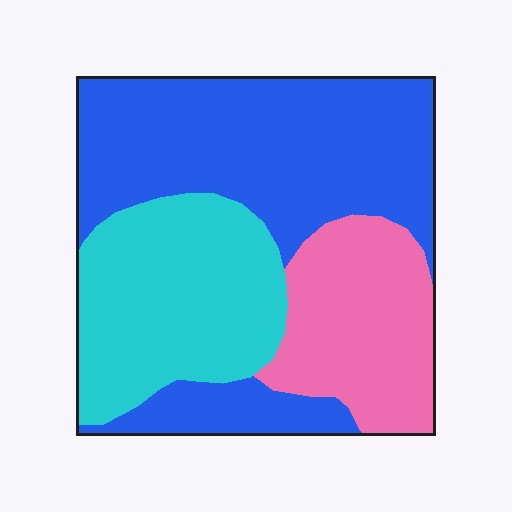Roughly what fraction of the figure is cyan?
Cyan covers roughly 30% of the figure.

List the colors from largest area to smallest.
From largest to smallest: blue, cyan, pink.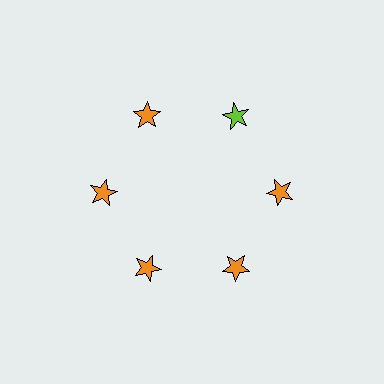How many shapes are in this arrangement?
There are 6 shapes arranged in a ring pattern.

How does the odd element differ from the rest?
It has a different color: lime instead of orange.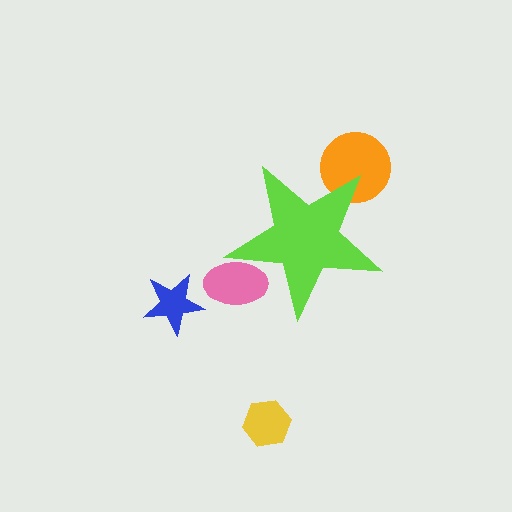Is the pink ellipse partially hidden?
Yes, the pink ellipse is partially hidden behind the lime star.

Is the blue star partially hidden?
No, the blue star is fully visible.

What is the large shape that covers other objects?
A lime star.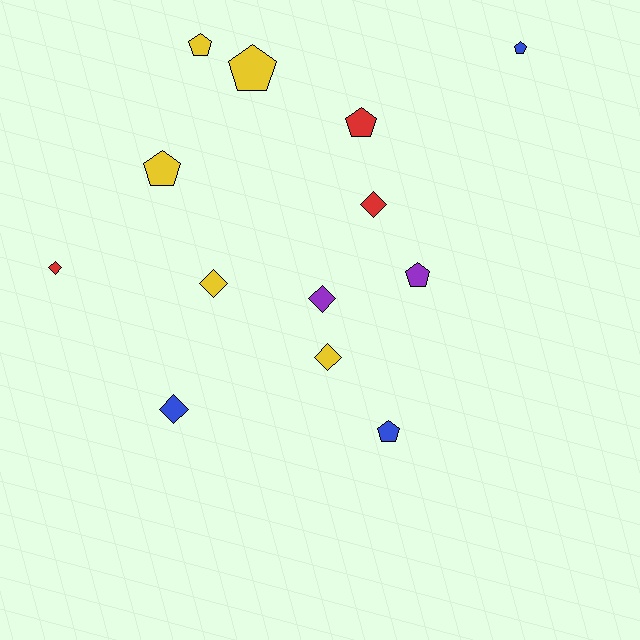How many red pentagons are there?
There is 1 red pentagon.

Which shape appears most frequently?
Pentagon, with 7 objects.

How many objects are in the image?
There are 13 objects.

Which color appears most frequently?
Yellow, with 5 objects.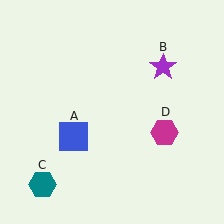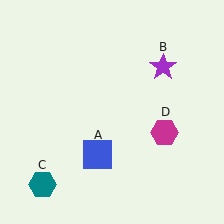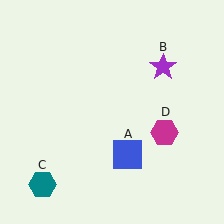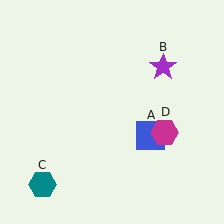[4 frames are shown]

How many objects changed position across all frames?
1 object changed position: blue square (object A).